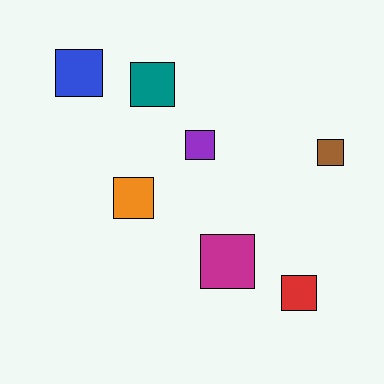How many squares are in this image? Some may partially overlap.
There are 7 squares.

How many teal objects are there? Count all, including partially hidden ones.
There is 1 teal object.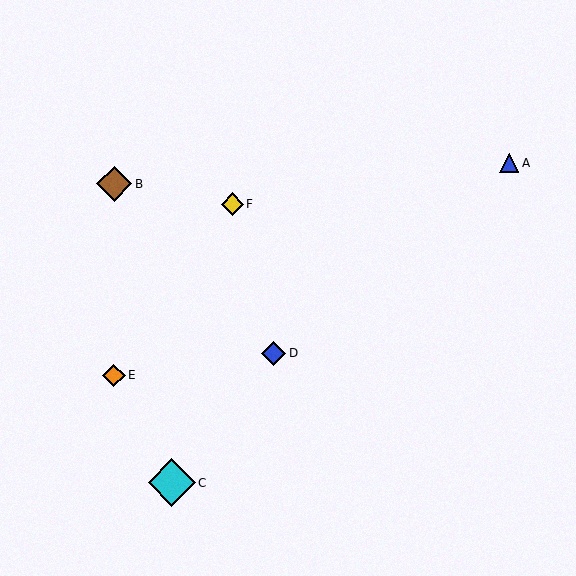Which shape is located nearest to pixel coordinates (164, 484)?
The cyan diamond (labeled C) at (172, 483) is nearest to that location.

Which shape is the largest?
The cyan diamond (labeled C) is the largest.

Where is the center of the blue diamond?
The center of the blue diamond is at (274, 353).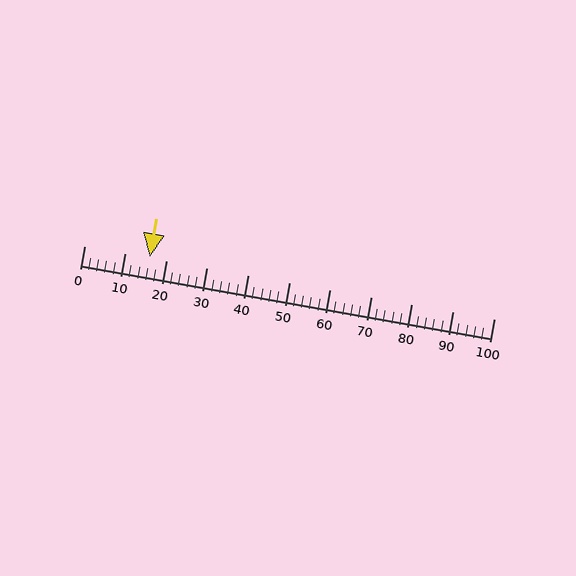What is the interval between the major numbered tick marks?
The major tick marks are spaced 10 units apart.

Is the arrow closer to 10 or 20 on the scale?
The arrow is closer to 20.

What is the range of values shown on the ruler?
The ruler shows values from 0 to 100.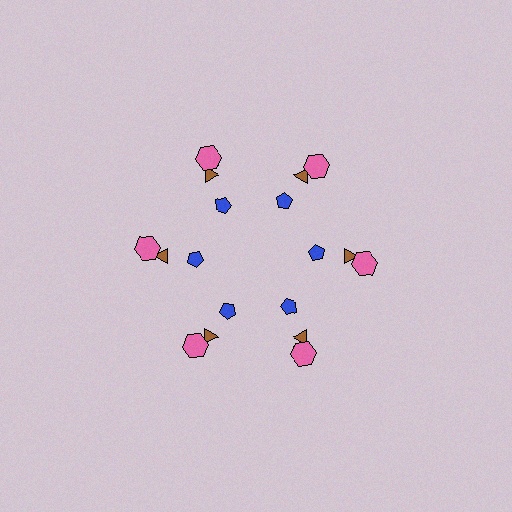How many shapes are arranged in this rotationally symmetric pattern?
There are 18 shapes, arranged in 6 groups of 3.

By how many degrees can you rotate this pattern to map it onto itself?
The pattern maps onto itself every 60 degrees of rotation.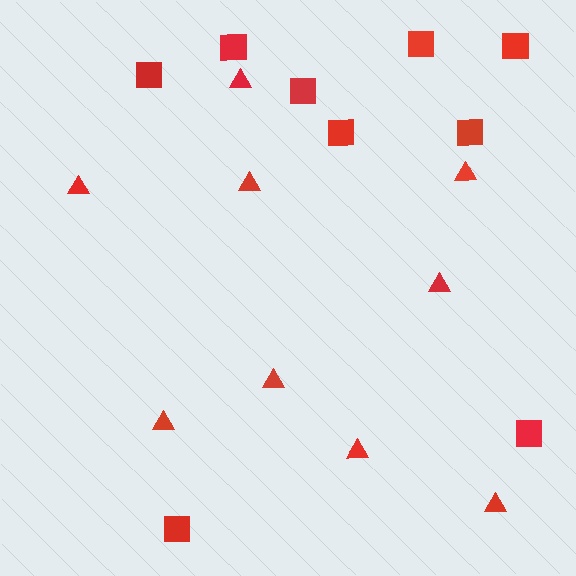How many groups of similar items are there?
There are 2 groups: one group of squares (9) and one group of triangles (9).